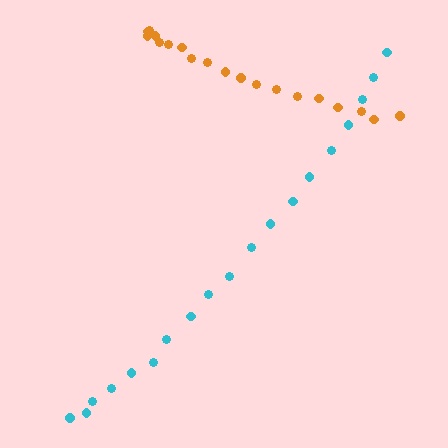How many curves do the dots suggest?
There are 2 distinct paths.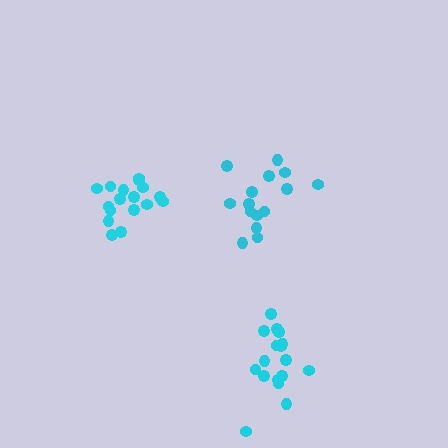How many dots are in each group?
Group 1: 15 dots, Group 2: 18 dots, Group 3: 17 dots (50 total).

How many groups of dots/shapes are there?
There are 3 groups.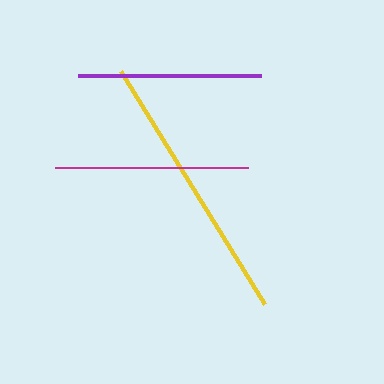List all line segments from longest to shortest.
From longest to shortest: yellow, magenta, purple.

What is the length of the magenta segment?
The magenta segment is approximately 193 pixels long.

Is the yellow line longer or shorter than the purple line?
The yellow line is longer than the purple line.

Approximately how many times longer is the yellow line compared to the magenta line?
The yellow line is approximately 1.4 times the length of the magenta line.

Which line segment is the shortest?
The purple line is the shortest at approximately 183 pixels.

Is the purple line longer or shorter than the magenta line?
The magenta line is longer than the purple line.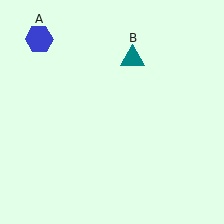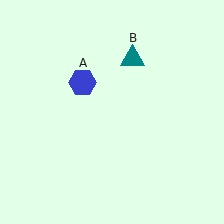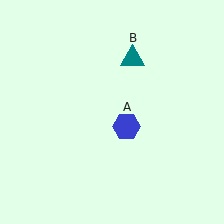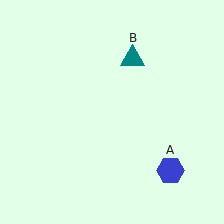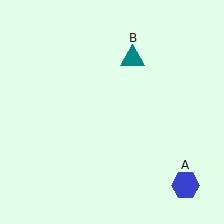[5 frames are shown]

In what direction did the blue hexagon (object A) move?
The blue hexagon (object A) moved down and to the right.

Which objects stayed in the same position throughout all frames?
Teal triangle (object B) remained stationary.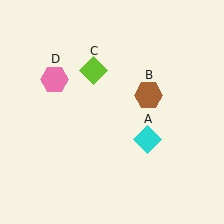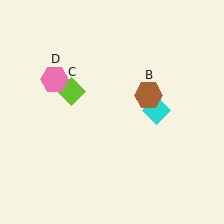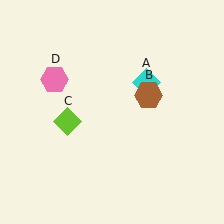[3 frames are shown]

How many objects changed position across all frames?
2 objects changed position: cyan diamond (object A), lime diamond (object C).